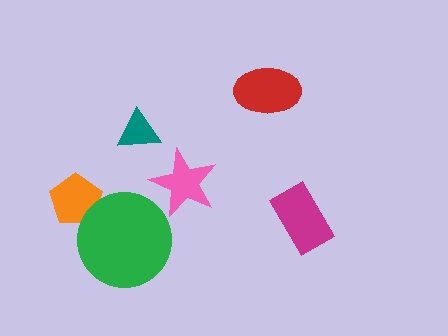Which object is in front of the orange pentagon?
The green circle is in front of the orange pentagon.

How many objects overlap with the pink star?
0 objects overlap with the pink star.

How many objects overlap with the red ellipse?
0 objects overlap with the red ellipse.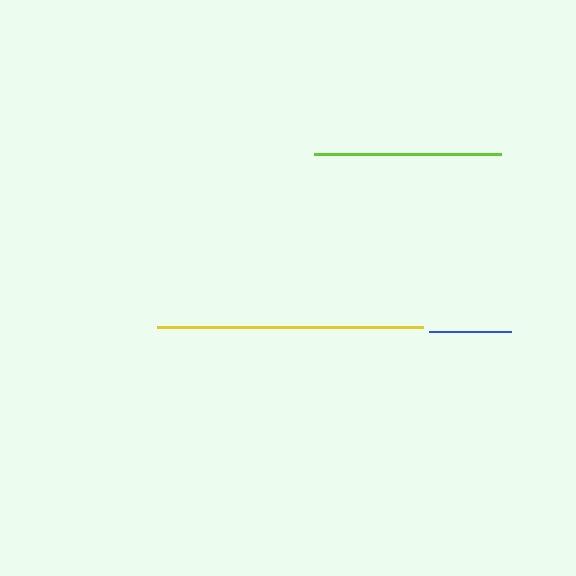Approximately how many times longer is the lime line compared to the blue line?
The lime line is approximately 2.3 times the length of the blue line.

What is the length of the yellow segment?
The yellow segment is approximately 266 pixels long.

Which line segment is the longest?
The yellow line is the longest at approximately 266 pixels.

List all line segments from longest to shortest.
From longest to shortest: yellow, lime, blue.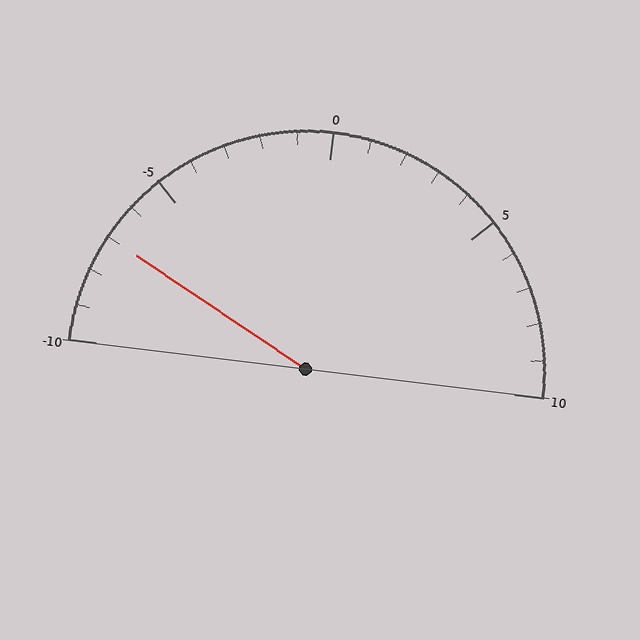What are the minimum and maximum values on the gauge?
The gauge ranges from -10 to 10.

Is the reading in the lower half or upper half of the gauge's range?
The reading is in the lower half of the range (-10 to 10).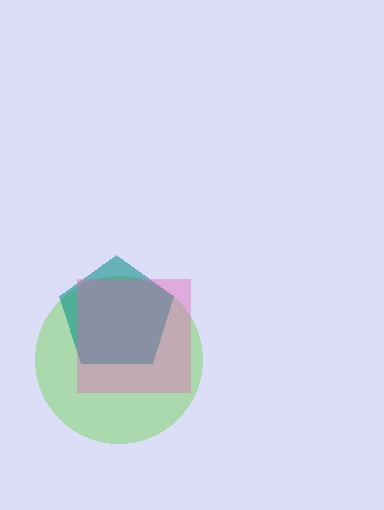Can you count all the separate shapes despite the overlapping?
Yes, there are 3 separate shapes.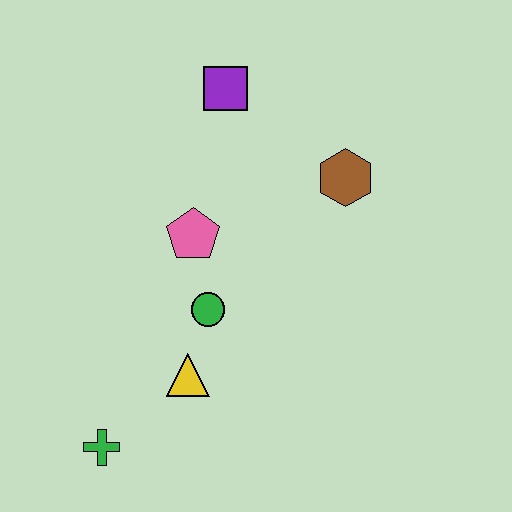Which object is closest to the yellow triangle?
The green circle is closest to the yellow triangle.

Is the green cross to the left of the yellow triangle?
Yes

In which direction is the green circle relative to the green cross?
The green circle is above the green cross.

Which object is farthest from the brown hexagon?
The green cross is farthest from the brown hexagon.